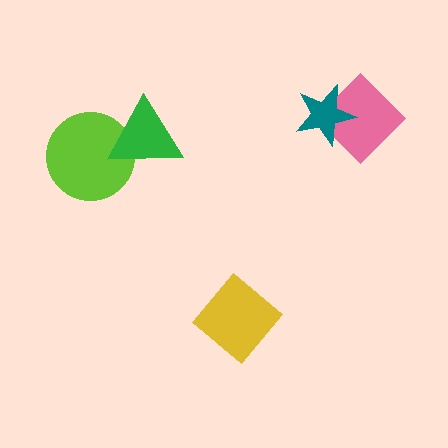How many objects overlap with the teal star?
1 object overlaps with the teal star.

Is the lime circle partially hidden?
Yes, it is partially covered by another shape.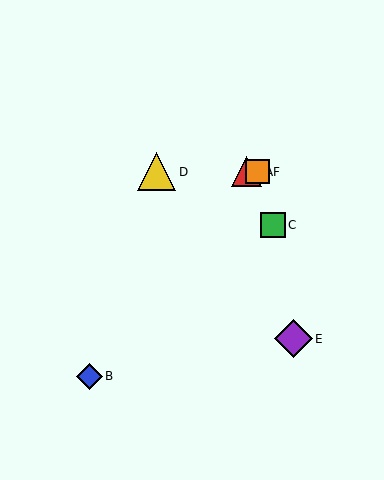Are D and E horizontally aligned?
No, D is at y≈172 and E is at y≈339.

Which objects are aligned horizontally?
Objects A, D, F are aligned horizontally.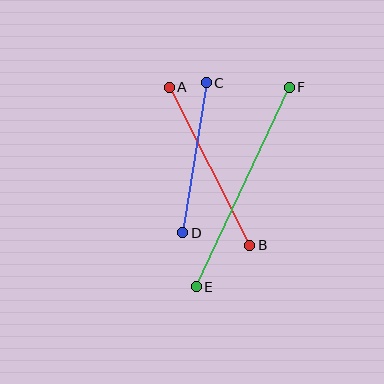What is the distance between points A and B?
The distance is approximately 177 pixels.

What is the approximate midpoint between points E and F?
The midpoint is at approximately (243, 187) pixels.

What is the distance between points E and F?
The distance is approximately 220 pixels.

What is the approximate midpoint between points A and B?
The midpoint is at approximately (209, 166) pixels.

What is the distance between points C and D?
The distance is approximately 152 pixels.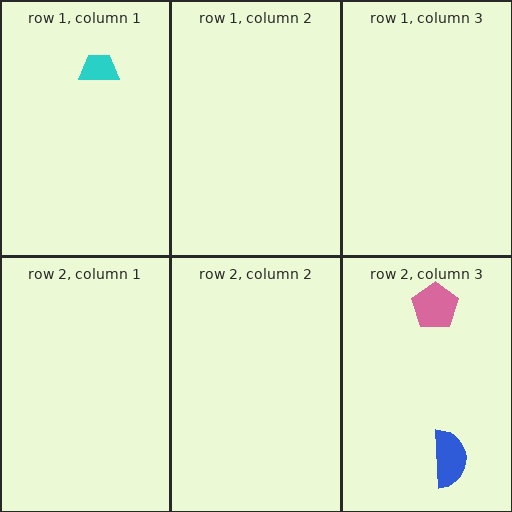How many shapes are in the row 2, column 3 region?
2.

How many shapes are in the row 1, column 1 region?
1.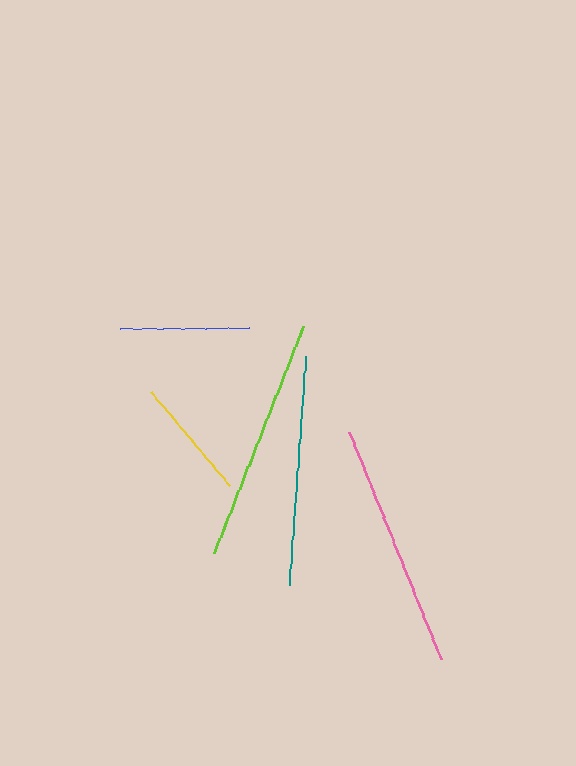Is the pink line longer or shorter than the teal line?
The pink line is longer than the teal line.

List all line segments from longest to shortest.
From longest to shortest: pink, lime, teal, blue, yellow.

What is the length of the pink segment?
The pink segment is approximately 245 pixels long.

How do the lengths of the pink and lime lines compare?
The pink and lime lines are approximately the same length.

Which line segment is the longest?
The pink line is the longest at approximately 245 pixels.